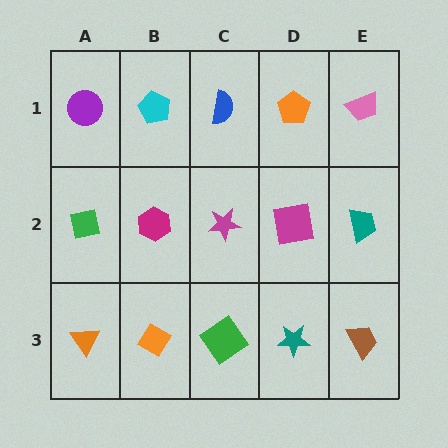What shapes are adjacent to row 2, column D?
An orange pentagon (row 1, column D), a teal star (row 3, column D), a magenta star (row 2, column C), a teal trapezoid (row 2, column E).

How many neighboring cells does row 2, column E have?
3.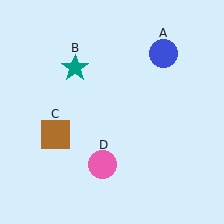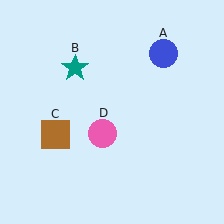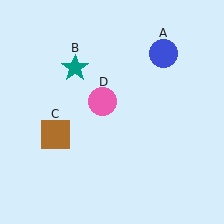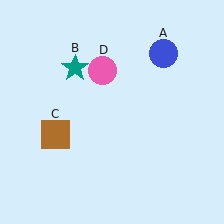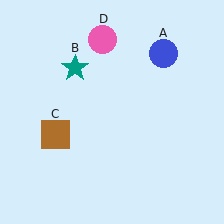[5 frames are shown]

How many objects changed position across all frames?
1 object changed position: pink circle (object D).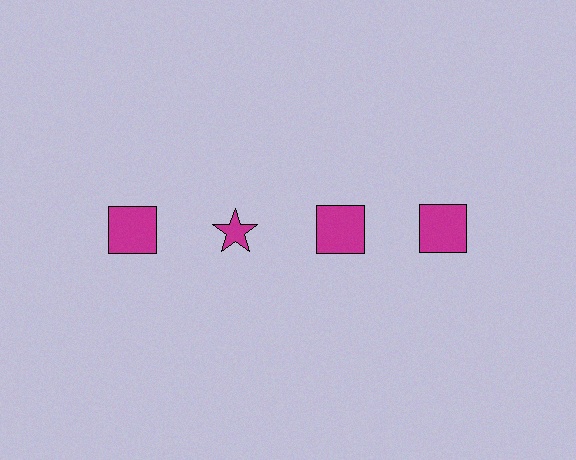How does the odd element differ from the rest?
It has a different shape: star instead of square.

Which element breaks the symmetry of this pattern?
The magenta star in the top row, second from left column breaks the symmetry. All other shapes are magenta squares.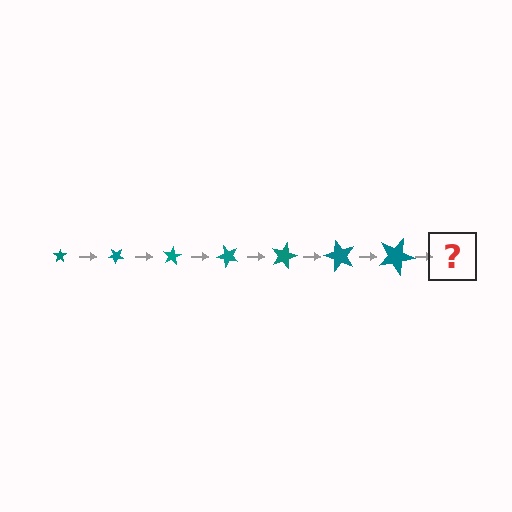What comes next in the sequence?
The next element should be a star, larger than the previous one and rotated 280 degrees from the start.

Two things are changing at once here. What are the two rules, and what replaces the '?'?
The two rules are that the star grows larger each step and it rotates 40 degrees each step. The '?' should be a star, larger than the previous one and rotated 280 degrees from the start.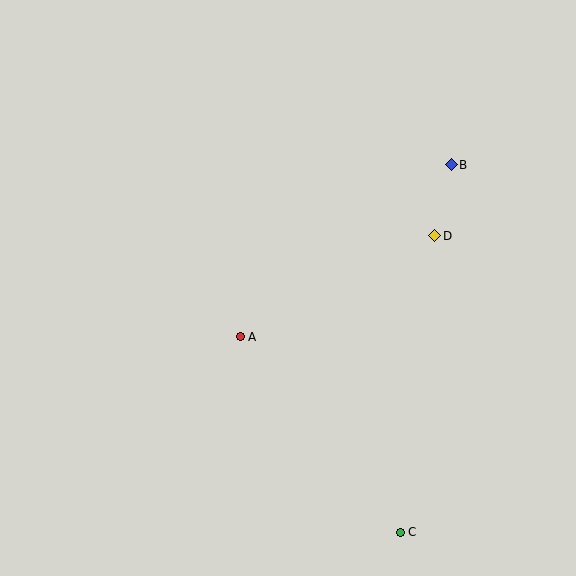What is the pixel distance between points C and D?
The distance between C and D is 299 pixels.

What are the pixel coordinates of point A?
Point A is at (240, 337).